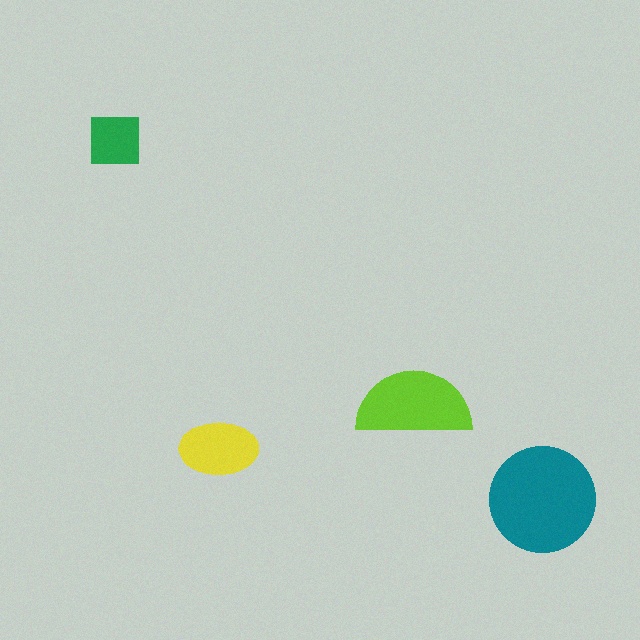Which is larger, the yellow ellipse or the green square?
The yellow ellipse.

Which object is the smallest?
The green square.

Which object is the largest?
The teal circle.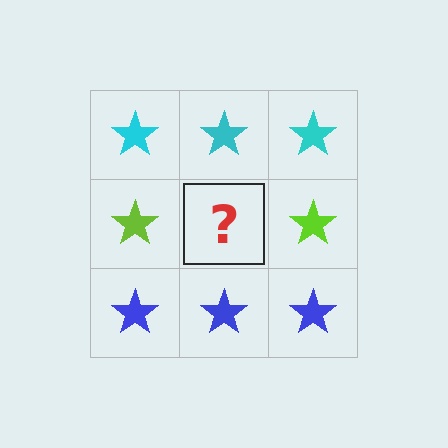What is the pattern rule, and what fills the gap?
The rule is that each row has a consistent color. The gap should be filled with a lime star.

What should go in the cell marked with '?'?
The missing cell should contain a lime star.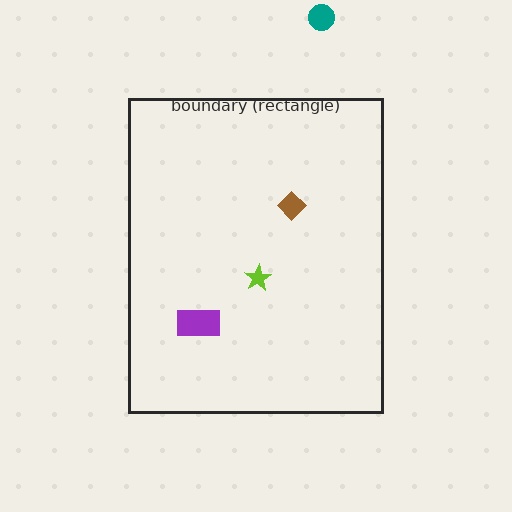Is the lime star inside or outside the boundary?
Inside.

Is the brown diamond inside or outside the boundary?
Inside.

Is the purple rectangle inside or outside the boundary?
Inside.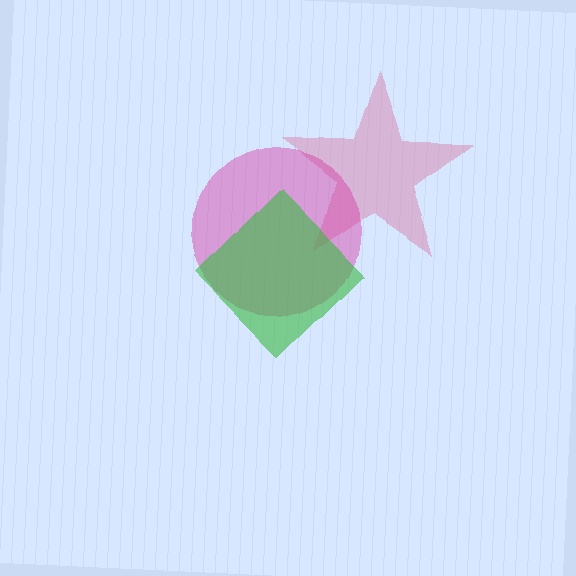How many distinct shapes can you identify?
There are 3 distinct shapes: a pink star, a magenta circle, a green diamond.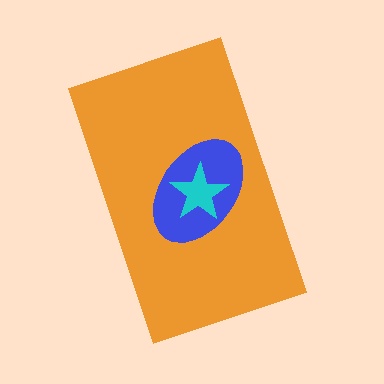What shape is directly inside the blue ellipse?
The cyan star.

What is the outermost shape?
The orange rectangle.